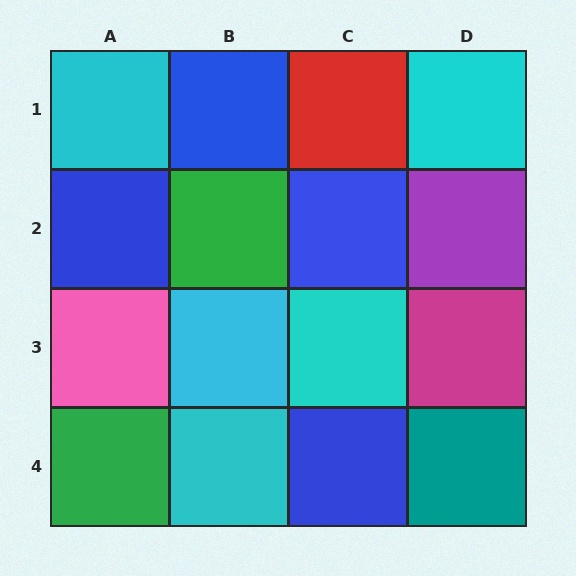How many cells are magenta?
1 cell is magenta.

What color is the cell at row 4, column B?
Cyan.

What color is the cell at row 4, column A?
Green.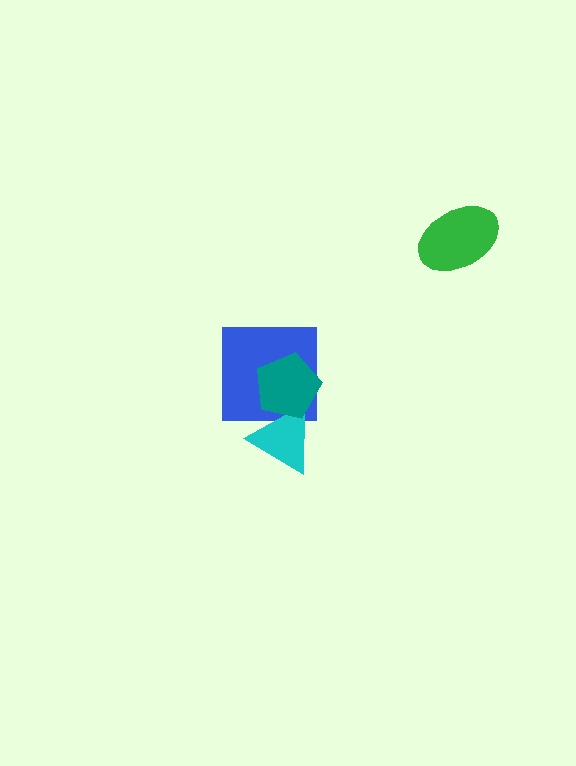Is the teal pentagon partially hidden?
No, no other shape covers it.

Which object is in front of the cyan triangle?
The teal pentagon is in front of the cyan triangle.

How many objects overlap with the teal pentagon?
2 objects overlap with the teal pentagon.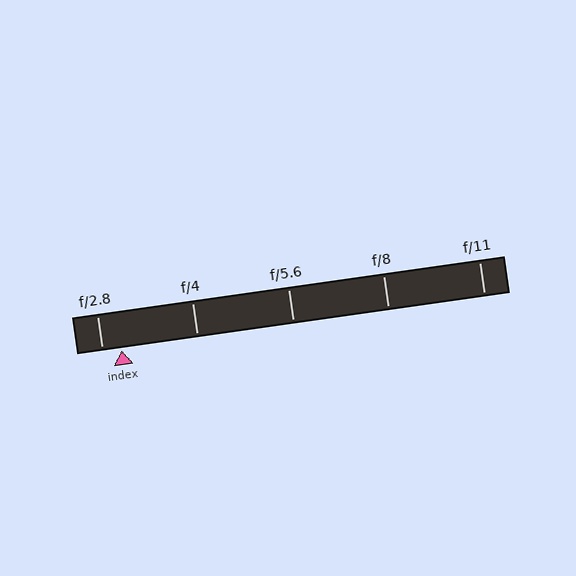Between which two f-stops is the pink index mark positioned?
The index mark is between f/2.8 and f/4.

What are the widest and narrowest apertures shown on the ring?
The widest aperture shown is f/2.8 and the narrowest is f/11.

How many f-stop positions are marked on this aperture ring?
There are 5 f-stop positions marked.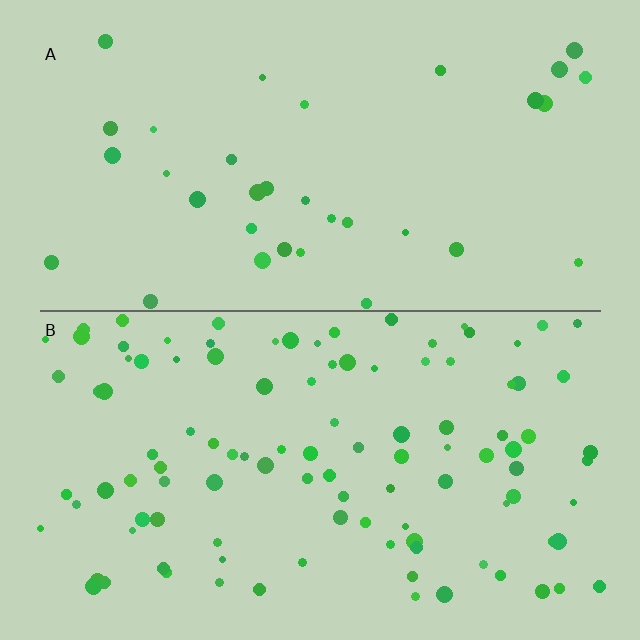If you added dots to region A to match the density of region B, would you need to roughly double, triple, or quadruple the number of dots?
Approximately triple.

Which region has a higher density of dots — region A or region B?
B (the bottom).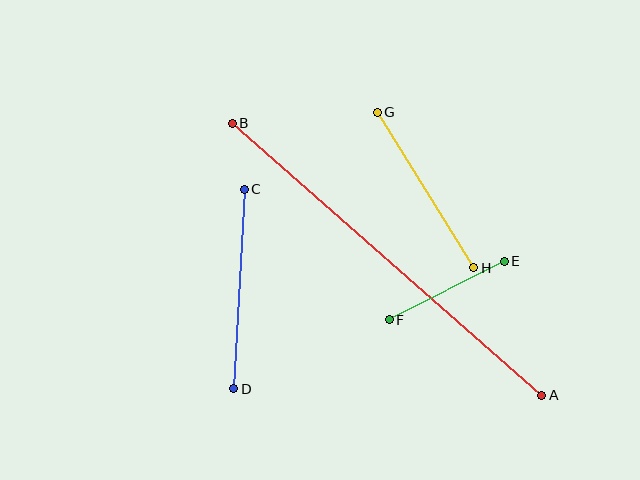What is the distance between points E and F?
The distance is approximately 129 pixels.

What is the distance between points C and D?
The distance is approximately 200 pixels.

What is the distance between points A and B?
The distance is approximately 412 pixels.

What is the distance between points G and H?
The distance is approximately 183 pixels.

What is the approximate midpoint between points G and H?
The midpoint is at approximately (425, 190) pixels.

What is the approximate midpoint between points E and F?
The midpoint is at approximately (447, 290) pixels.